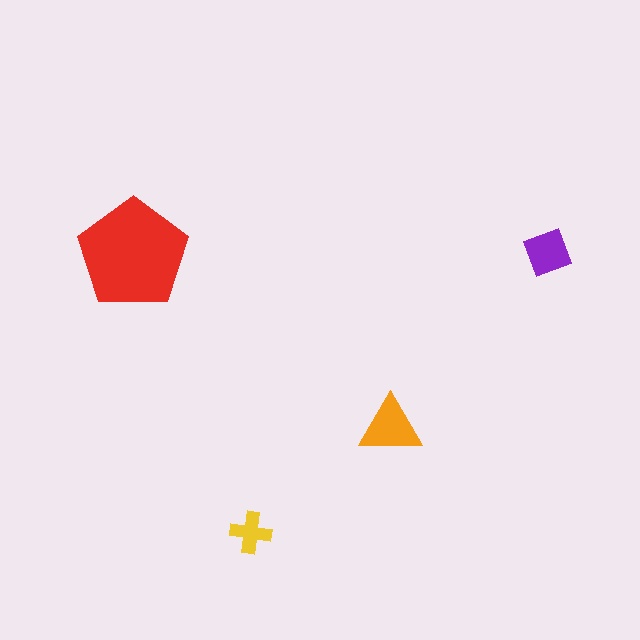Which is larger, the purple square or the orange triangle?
The orange triangle.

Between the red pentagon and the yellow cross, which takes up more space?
The red pentagon.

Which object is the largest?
The red pentagon.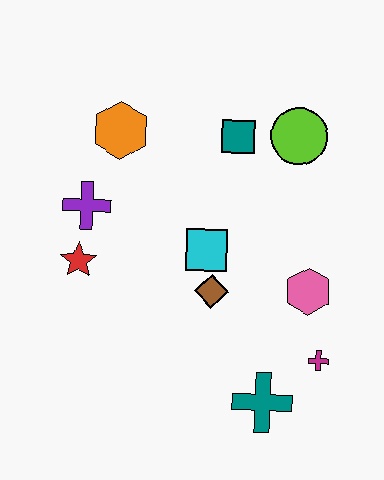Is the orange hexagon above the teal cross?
Yes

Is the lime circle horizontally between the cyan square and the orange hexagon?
No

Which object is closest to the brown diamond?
The cyan square is closest to the brown diamond.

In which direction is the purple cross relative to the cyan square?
The purple cross is to the left of the cyan square.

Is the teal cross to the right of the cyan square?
Yes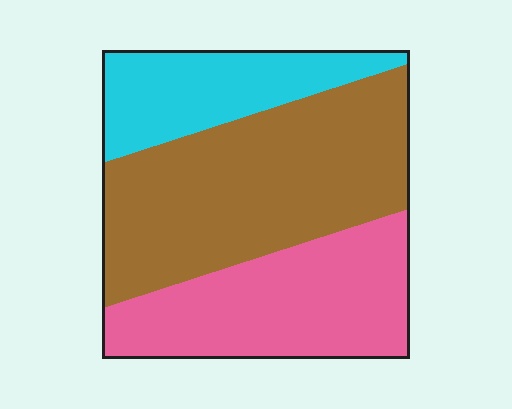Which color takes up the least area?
Cyan, at roughly 20%.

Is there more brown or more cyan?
Brown.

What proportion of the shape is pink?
Pink takes up about one third (1/3) of the shape.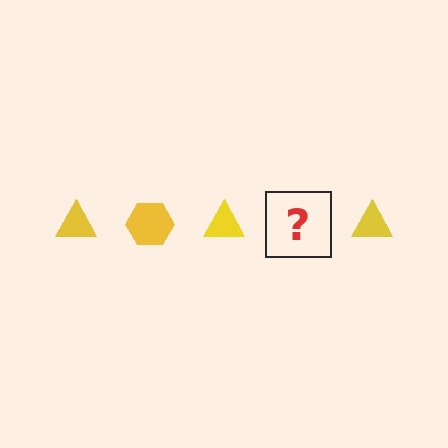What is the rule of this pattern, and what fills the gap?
The rule is that the pattern cycles through triangle, hexagon shapes in yellow. The gap should be filled with a yellow hexagon.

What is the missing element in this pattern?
The missing element is a yellow hexagon.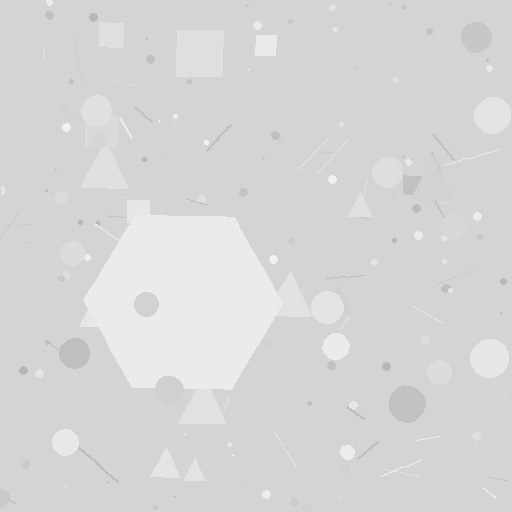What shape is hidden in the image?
A hexagon is hidden in the image.